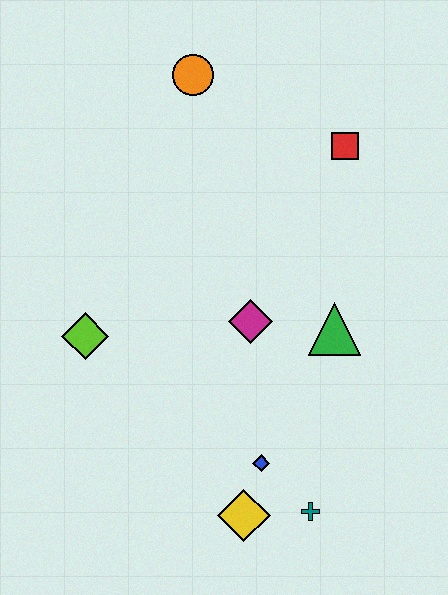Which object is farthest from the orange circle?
The teal cross is farthest from the orange circle.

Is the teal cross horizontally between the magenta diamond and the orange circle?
No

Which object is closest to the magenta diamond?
The green triangle is closest to the magenta diamond.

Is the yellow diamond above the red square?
No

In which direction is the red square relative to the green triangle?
The red square is above the green triangle.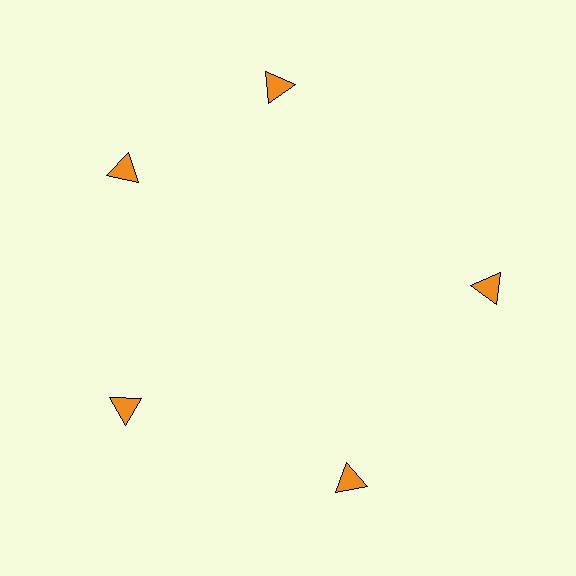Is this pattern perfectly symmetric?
No. The 5 orange triangles are arranged in a ring, but one element near the 1 o'clock position is rotated out of alignment along the ring, breaking the 5-fold rotational symmetry.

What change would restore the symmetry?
The symmetry would be restored by rotating it back into even spacing with its neighbors so that all 5 triangles sit at equal angles and equal distance from the center.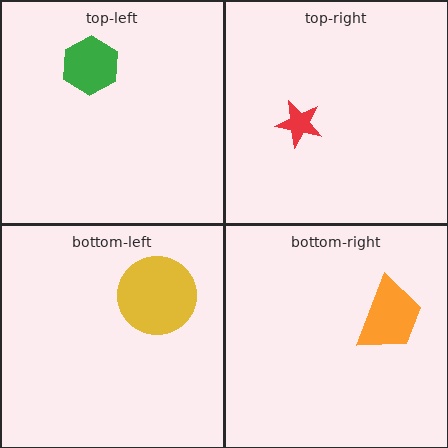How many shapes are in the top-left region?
1.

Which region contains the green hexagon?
The top-left region.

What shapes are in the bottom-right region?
The orange trapezoid.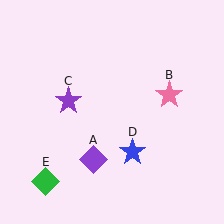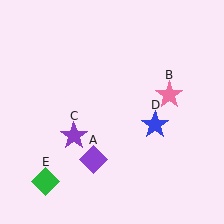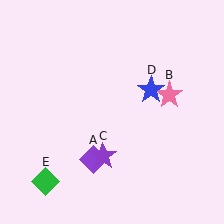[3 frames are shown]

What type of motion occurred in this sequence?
The purple star (object C), blue star (object D) rotated counterclockwise around the center of the scene.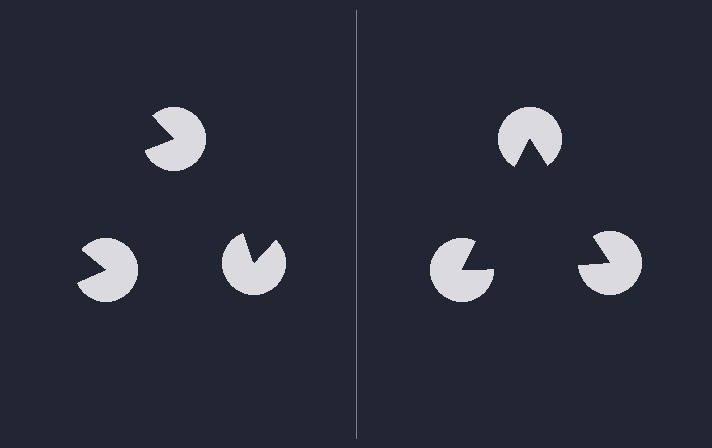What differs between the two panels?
The pac-man discs are positioned identically on both sides; only the wedge orientations differ. On the right they align to a triangle; on the left they are misaligned.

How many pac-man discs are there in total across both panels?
6 — 3 on each side.